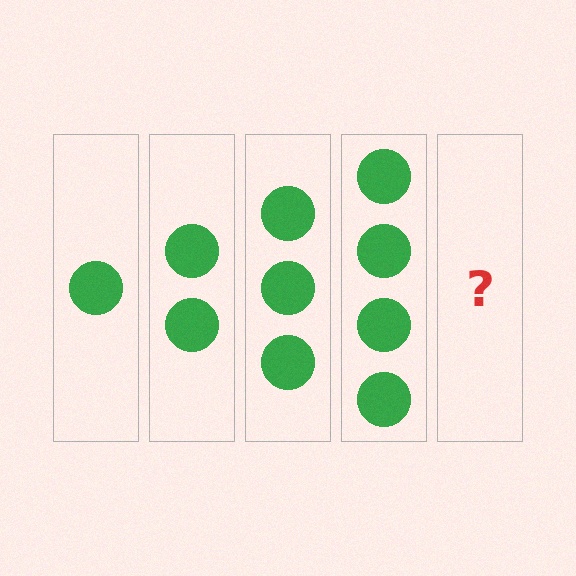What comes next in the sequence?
The next element should be 5 circles.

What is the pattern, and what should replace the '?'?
The pattern is that each step adds one more circle. The '?' should be 5 circles.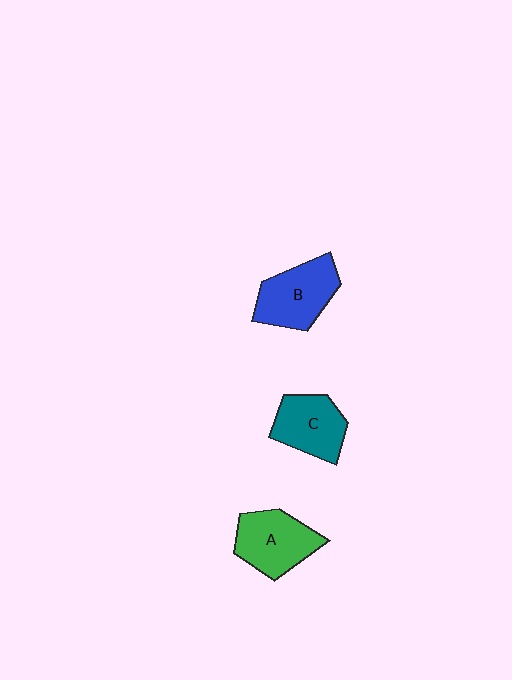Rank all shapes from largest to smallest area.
From largest to smallest: B (blue), A (green), C (teal).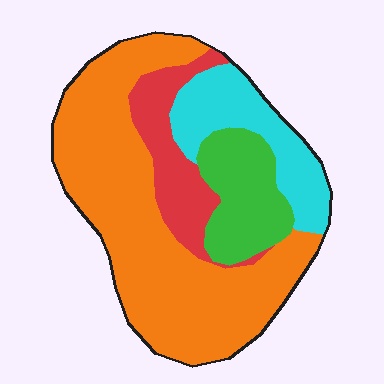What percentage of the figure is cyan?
Cyan takes up about one sixth (1/6) of the figure.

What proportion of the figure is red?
Red covers 14% of the figure.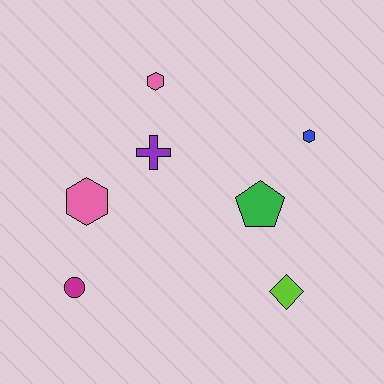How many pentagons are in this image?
There is 1 pentagon.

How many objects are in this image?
There are 7 objects.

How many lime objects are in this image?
There is 1 lime object.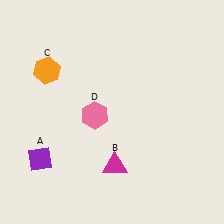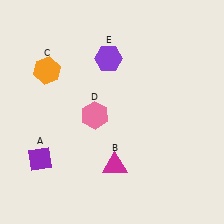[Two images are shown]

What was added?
A purple hexagon (E) was added in Image 2.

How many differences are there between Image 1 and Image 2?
There is 1 difference between the two images.